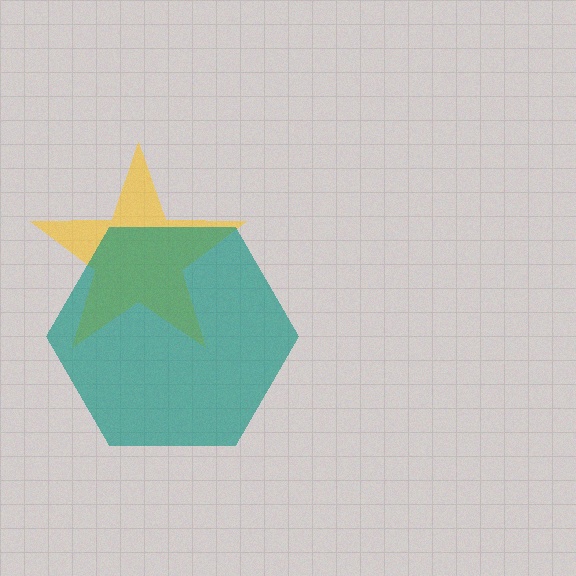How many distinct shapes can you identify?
There are 2 distinct shapes: a yellow star, a teal hexagon.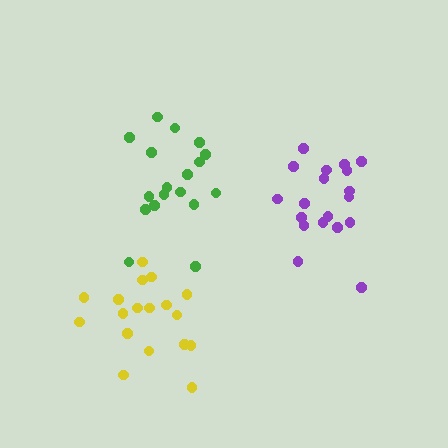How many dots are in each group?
Group 1: 18 dots, Group 2: 18 dots, Group 3: 19 dots (55 total).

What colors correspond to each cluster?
The clusters are colored: green, yellow, purple.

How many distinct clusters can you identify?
There are 3 distinct clusters.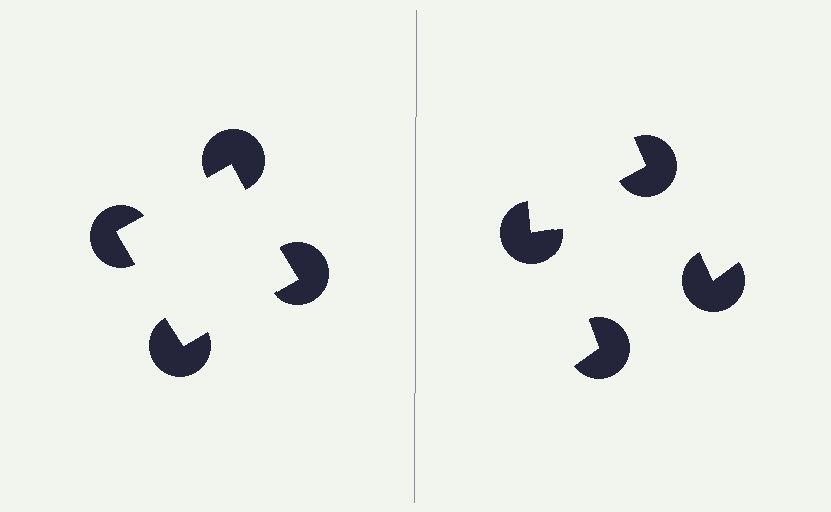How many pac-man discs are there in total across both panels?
8 — 4 on each side.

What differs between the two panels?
The pac-man discs are positioned identically on both sides; only the wedge orientations differ. On the left they align to a square; on the right they are misaligned.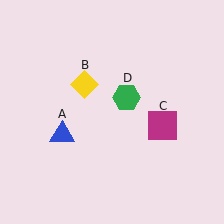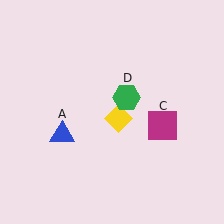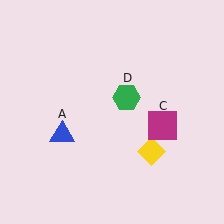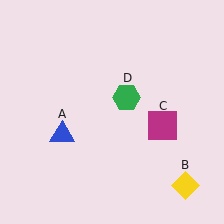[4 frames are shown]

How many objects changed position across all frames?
1 object changed position: yellow diamond (object B).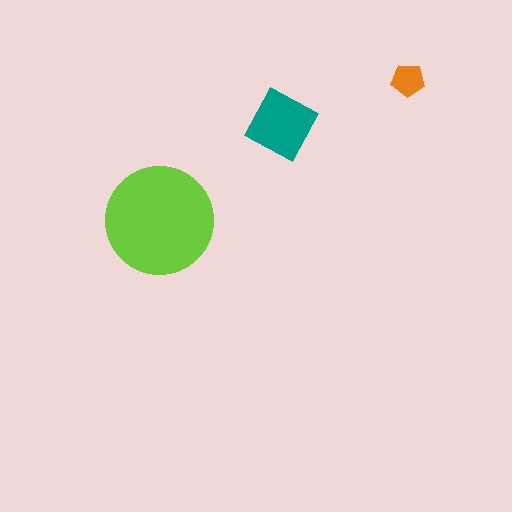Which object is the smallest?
The orange pentagon.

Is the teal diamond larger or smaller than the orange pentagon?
Larger.